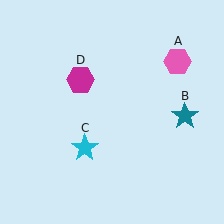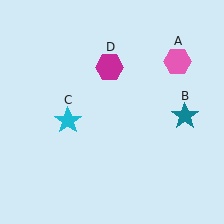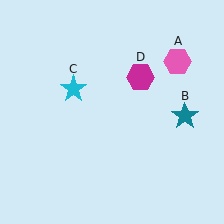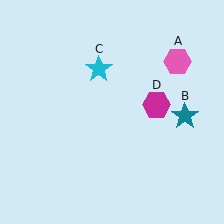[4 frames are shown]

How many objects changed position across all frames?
2 objects changed position: cyan star (object C), magenta hexagon (object D).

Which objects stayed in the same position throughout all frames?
Pink hexagon (object A) and teal star (object B) remained stationary.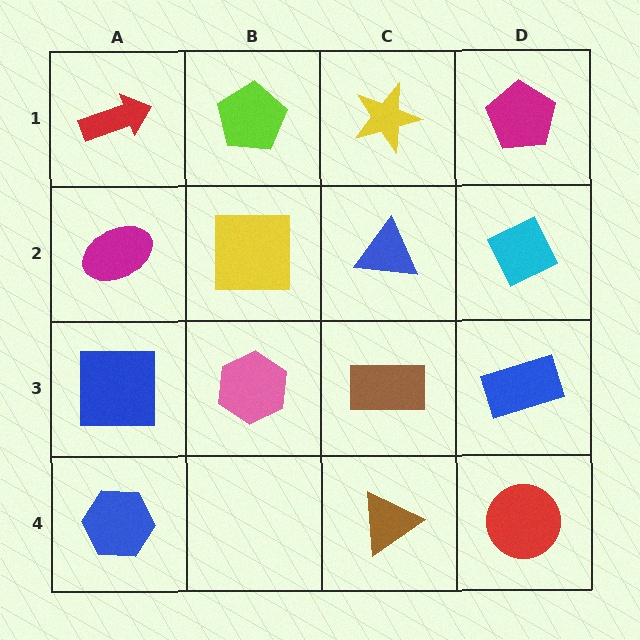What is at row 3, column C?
A brown rectangle.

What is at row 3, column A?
A blue square.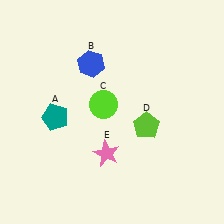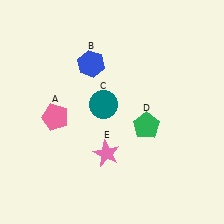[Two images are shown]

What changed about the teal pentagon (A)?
In Image 1, A is teal. In Image 2, it changed to pink.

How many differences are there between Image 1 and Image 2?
There are 3 differences between the two images.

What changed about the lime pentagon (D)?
In Image 1, D is lime. In Image 2, it changed to green.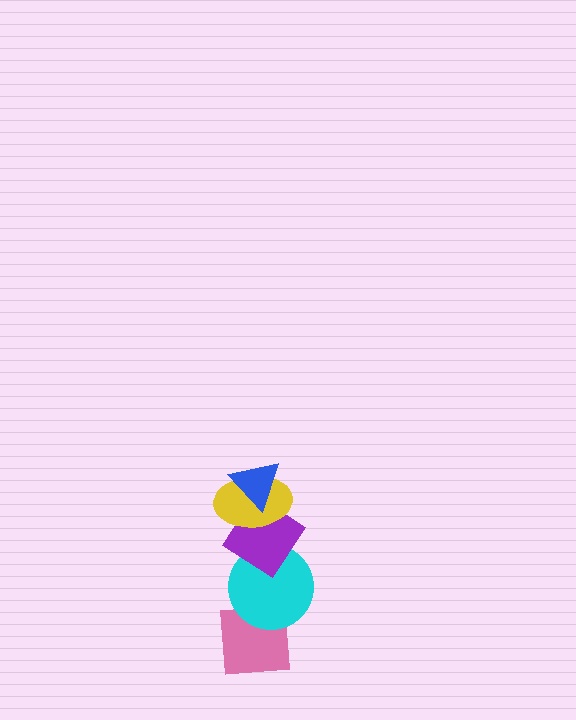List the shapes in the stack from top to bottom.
From top to bottom: the blue triangle, the yellow ellipse, the purple diamond, the cyan circle, the pink square.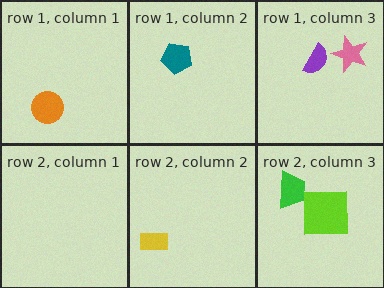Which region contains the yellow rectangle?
The row 2, column 2 region.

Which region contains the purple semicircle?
The row 1, column 3 region.